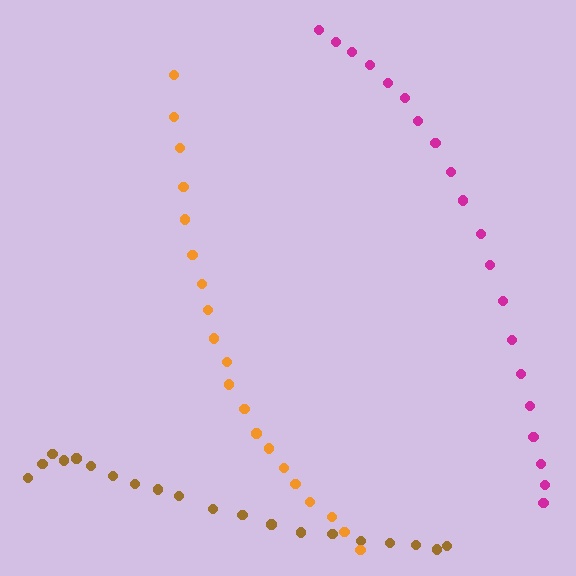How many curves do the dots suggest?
There are 3 distinct paths.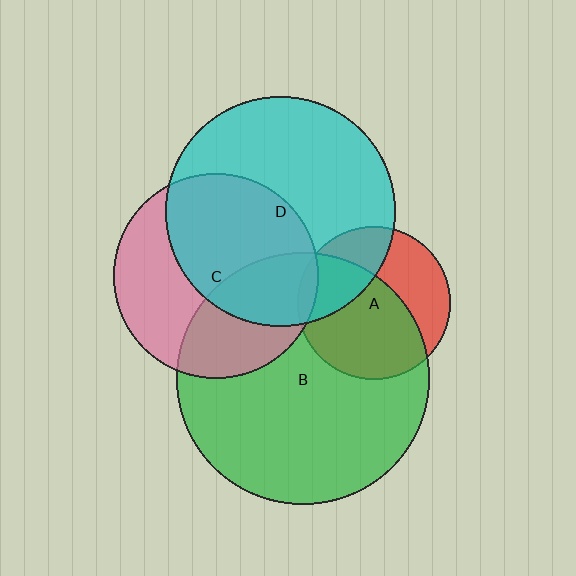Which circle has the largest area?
Circle B (green).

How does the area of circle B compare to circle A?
Approximately 2.7 times.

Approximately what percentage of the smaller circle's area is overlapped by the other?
Approximately 60%.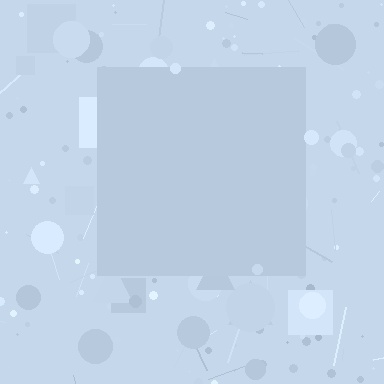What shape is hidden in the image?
A square is hidden in the image.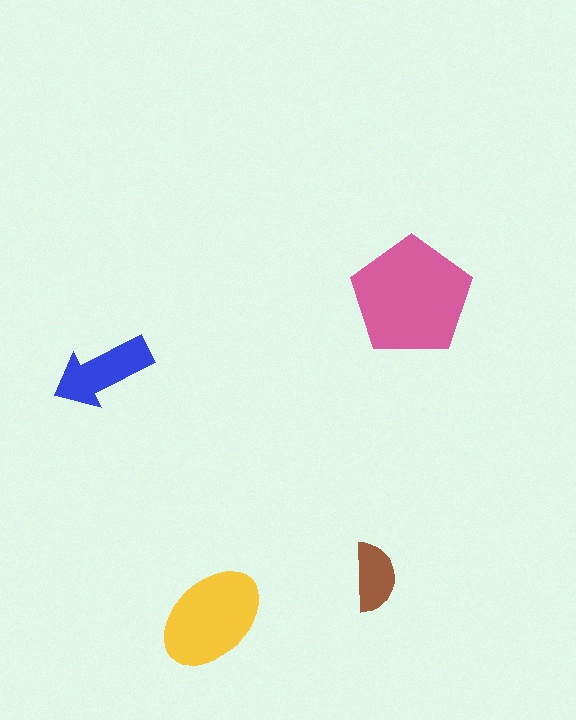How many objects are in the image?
There are 4 objects in the image.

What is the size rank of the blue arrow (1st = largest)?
3rd.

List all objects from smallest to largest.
The brown semicircle, the blue arrow, the yellow ellipse, the pink pentagon.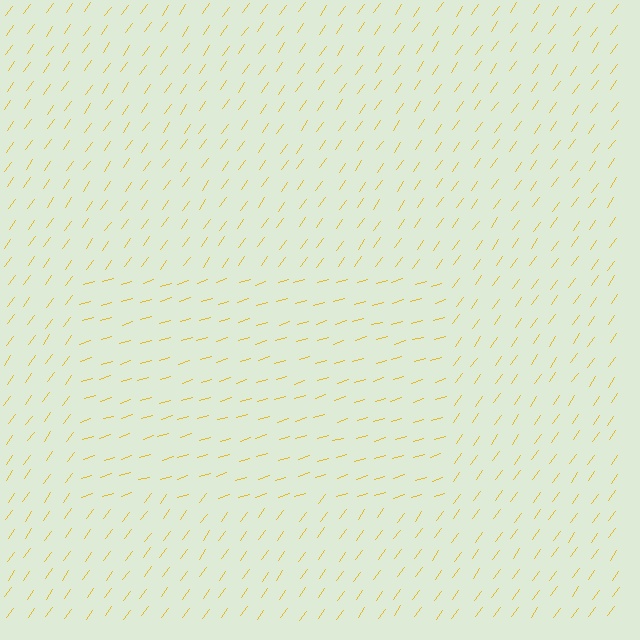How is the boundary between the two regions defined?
The boundary is defined purely by a change in line orientation (approximately 37 degrees difference). All lines are the same color and thickness.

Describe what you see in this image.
The image is filled with small yellow line segments. A rectangle region in the image has lines oriented differently from the surrounding lines, creating a visible texture boundary.